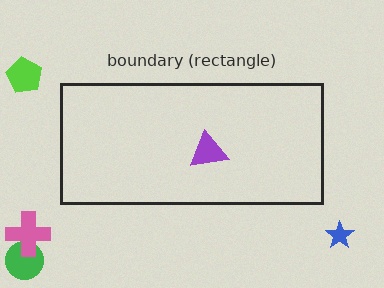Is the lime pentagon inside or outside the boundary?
Outside.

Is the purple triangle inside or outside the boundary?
Inside.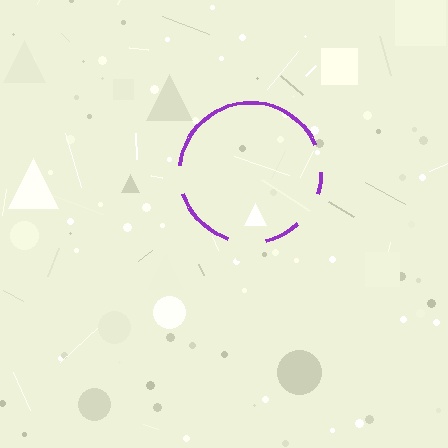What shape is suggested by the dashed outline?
The dashed outline suggests a circle.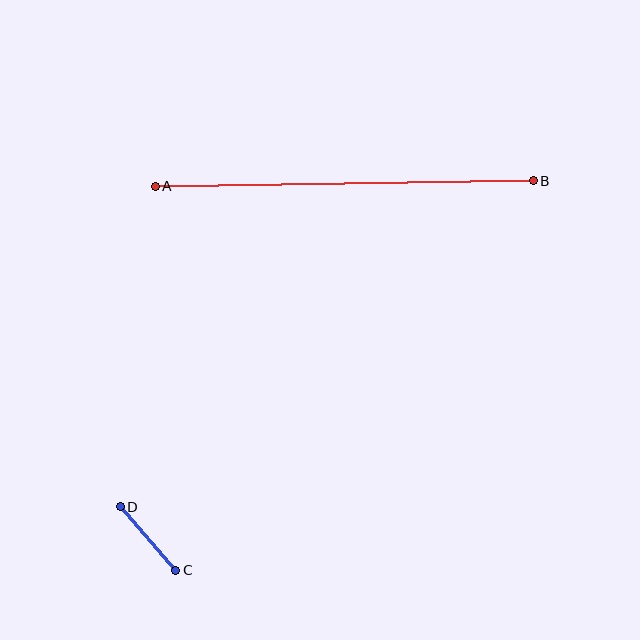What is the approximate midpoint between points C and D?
The midpoint is at approximately (148, 538) pixels.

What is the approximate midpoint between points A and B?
The midpoint is at approximately (344, 183) pixels.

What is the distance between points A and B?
The distance is approximately 378 pixels.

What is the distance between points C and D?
The distance is approximately 84 pixels.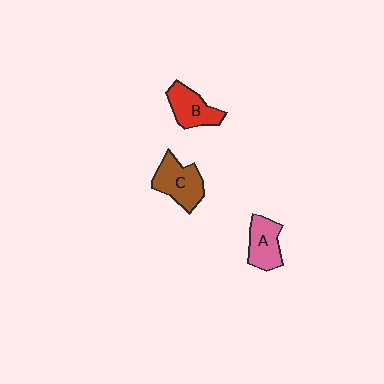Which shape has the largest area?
Shape C (brown).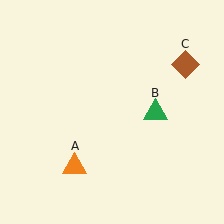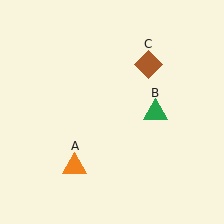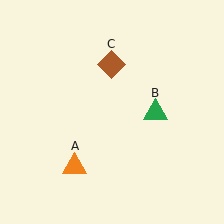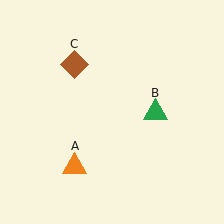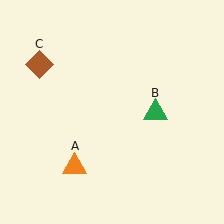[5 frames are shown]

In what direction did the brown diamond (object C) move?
The brown diamond (object C) moved left.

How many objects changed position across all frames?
1 object changed position: brown diamond (object C).